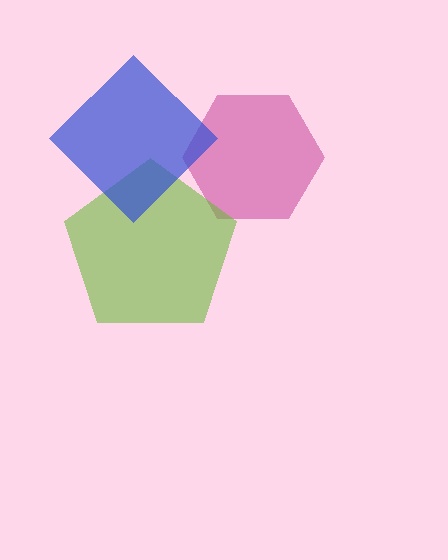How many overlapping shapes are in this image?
There are 3 overlapping shapes in the image.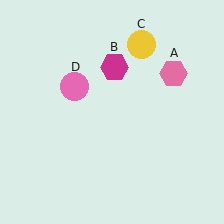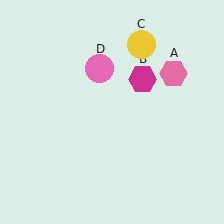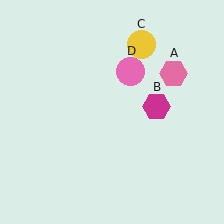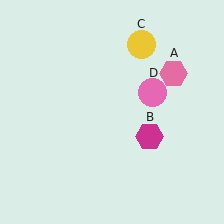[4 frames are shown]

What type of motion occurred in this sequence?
The magenta hexagon (object B), pink circle (object D) rotated clockwise around the center of the scene.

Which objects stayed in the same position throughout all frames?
Pink hexagon (object A) and yellow circle (object C) remained stationary.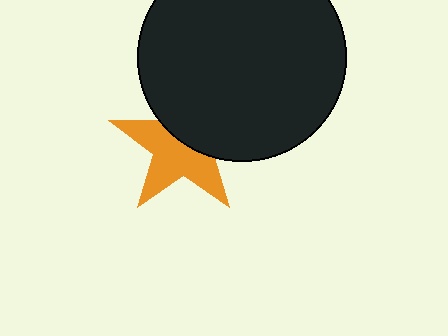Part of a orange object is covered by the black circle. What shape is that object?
It is a star.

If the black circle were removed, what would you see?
You would see the complete orange star.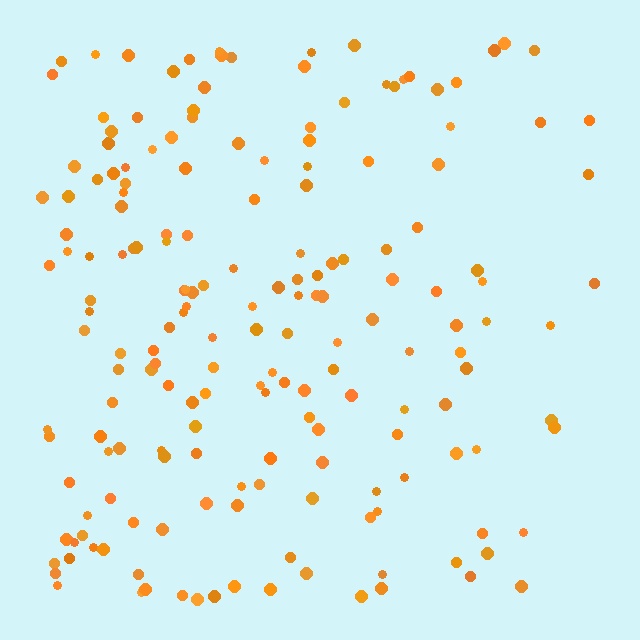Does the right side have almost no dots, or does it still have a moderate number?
Still a moderate number, just noticeably fewer than the left.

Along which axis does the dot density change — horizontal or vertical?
Horizontal.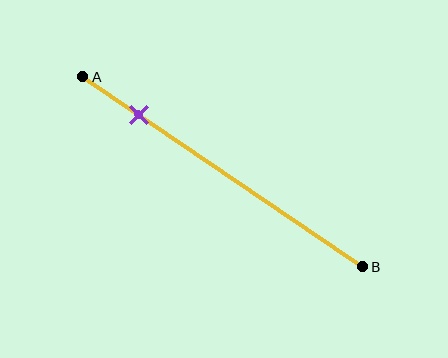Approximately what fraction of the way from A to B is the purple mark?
The purple mark is approximately 20% of the way from A to B.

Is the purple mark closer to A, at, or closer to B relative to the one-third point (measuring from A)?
The purple mark is closer to point A than the one-third point of segment AB.